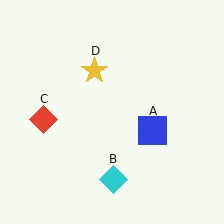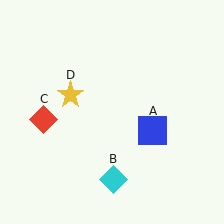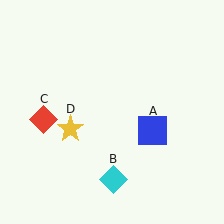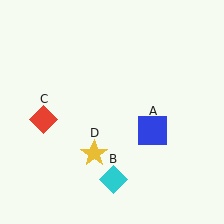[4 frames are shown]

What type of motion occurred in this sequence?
The yellow star (object D) rotated counterclockwise around the center of the scene.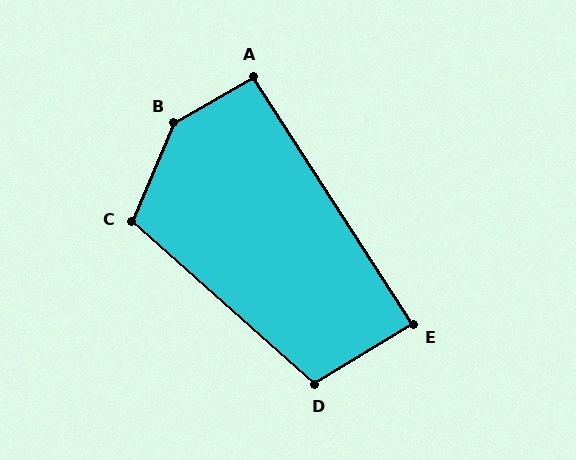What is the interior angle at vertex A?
Approximately 93 degrees (approximately right).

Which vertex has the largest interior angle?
B, at approximately 143 degrees.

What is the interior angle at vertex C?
Approximately 108 degrees (obtuse).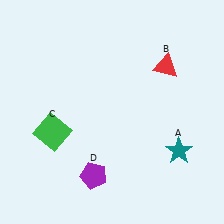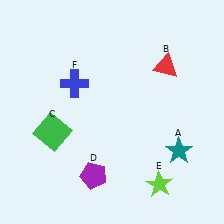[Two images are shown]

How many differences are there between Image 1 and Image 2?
There are 2 differences between the two images.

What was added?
A lime star (E), a blue cross (F) were added in Image 2.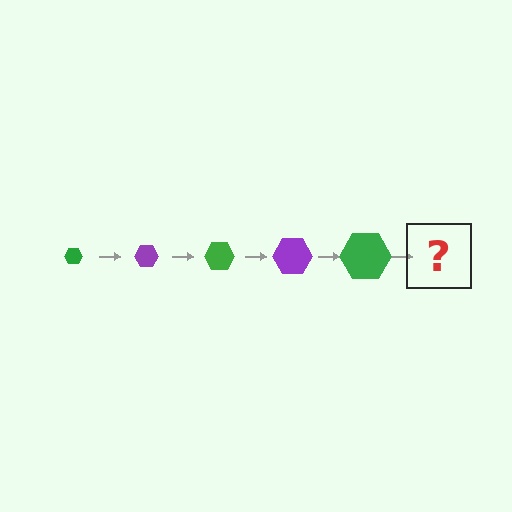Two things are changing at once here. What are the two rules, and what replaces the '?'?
The two rules are that the hexagon grows larger each step and the color cycles through green and purple. The '?' should be a purple hexagon, larger than the previous one.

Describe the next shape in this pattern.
It should be a purple hexagon, larger than the previous one.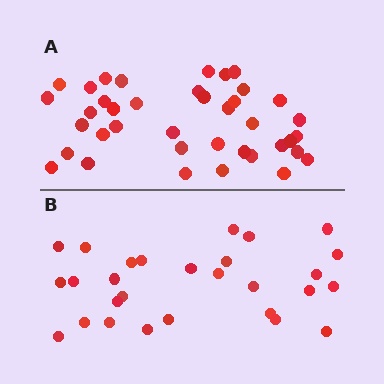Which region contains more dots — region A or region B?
Region A (the top region) has more dots.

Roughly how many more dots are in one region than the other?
Region A has roughly 12 or so more dots than region B.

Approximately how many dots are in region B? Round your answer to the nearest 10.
About 30 dots. (The exact count is 28, which rounds to 30.)